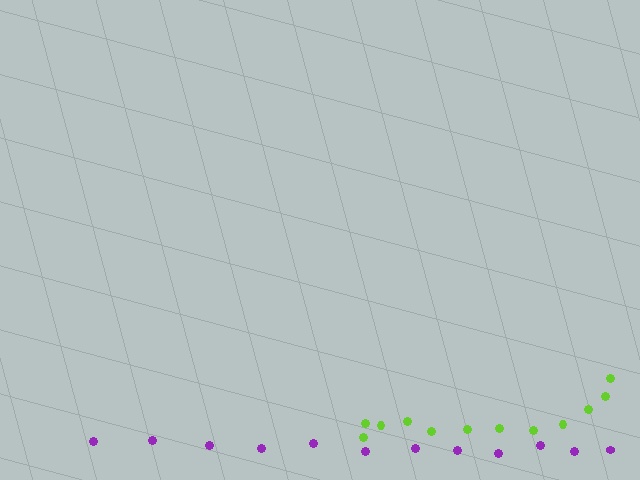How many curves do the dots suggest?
There are 2 distinct paths.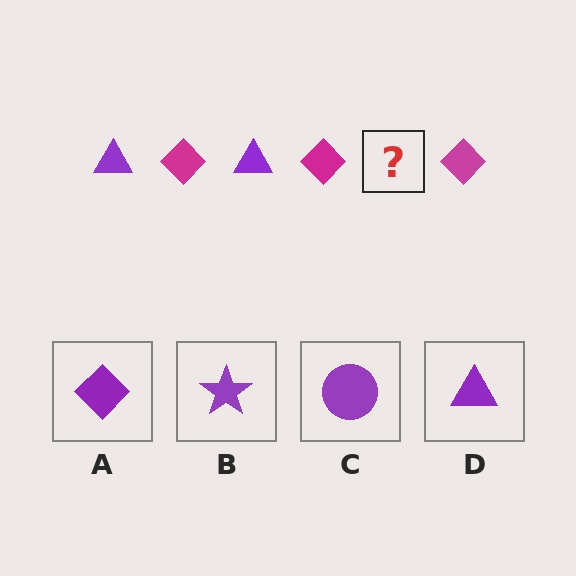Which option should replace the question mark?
Option D.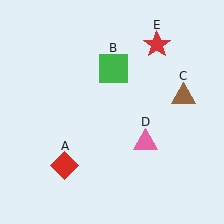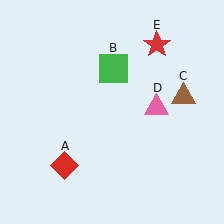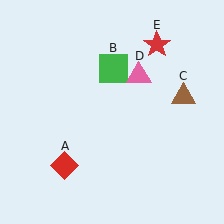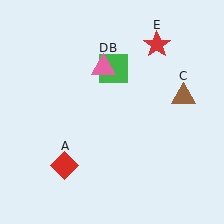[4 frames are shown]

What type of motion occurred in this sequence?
The pink triangle (object D) rotated counterclockwise around the center of the scene.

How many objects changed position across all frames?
1 object changed position: pink triangle (object D).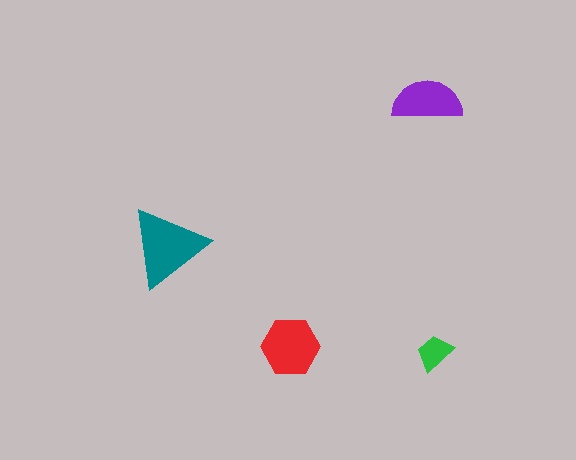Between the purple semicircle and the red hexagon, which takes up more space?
The red hexagon.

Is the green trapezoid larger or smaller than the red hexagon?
Smaller.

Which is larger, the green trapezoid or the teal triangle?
The teal triangle.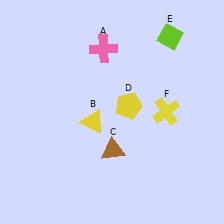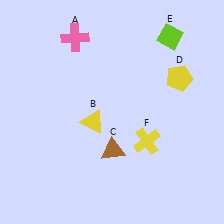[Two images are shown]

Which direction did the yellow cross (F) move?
The yellow cross (F) moved down.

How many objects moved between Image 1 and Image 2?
3 objects moved between the two images.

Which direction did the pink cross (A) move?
The pink cross (A) moved left.